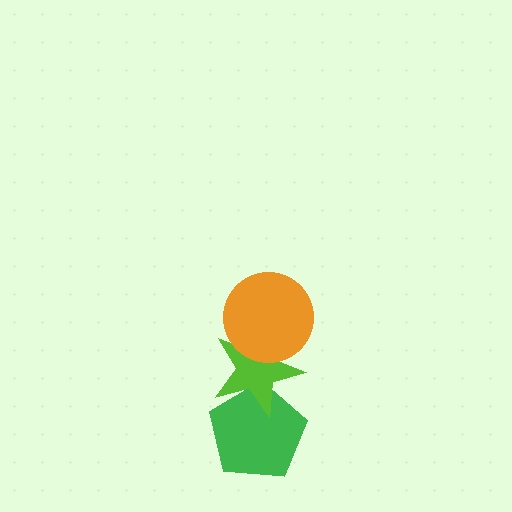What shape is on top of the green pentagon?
The lime star is on top of the green pentagon.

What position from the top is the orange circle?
The orange circle is 1st from the top.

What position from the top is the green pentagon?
The green pentagon is 3rd from the top.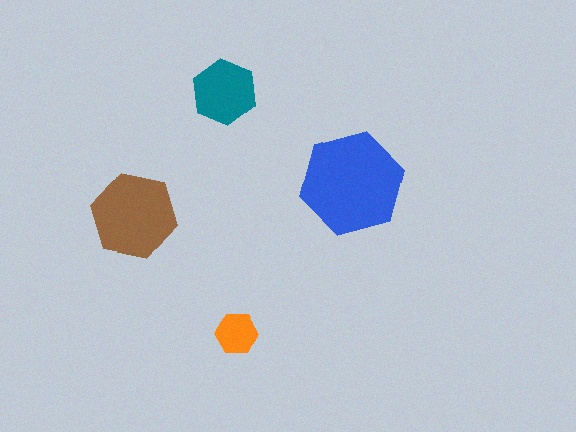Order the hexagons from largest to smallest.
the blue one, the brown one, the teal one, the orange one.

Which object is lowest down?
The orange hexagon is bottommost.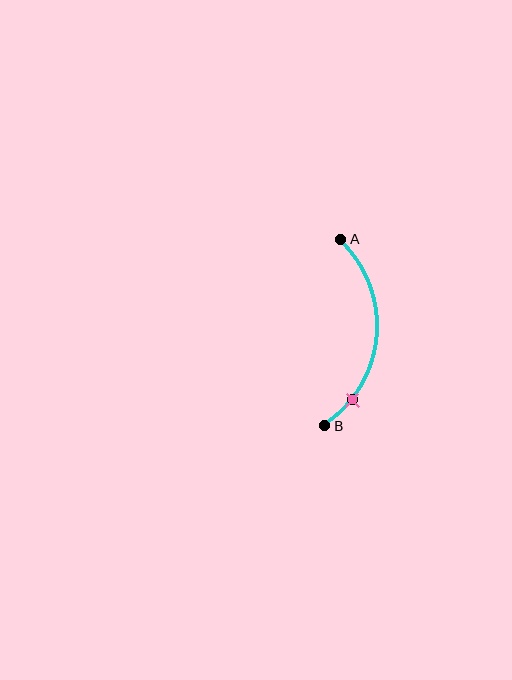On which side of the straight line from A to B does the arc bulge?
The arc bulges to the right of the straight line connecting A and B.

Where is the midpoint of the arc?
The arc midpoint is the point on the curve farthest from the straight line joining A and B. It sits to the right of that line.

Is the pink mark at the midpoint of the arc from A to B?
No. The pink mark lies on the arc but is closer to endpoint B. The arc midpoint would be at the point on the curve equidistant along the arc from both A and B.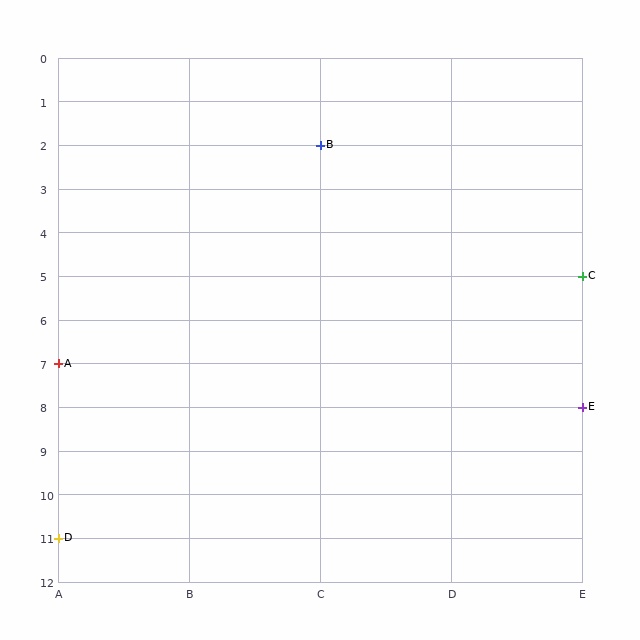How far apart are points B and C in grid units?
Points B and C are 2 columns and 3 rows apart (about 3.6 grid units diagonally).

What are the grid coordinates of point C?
Point C is at grid coordinates (E, 5).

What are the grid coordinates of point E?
Point E is at grid coordinates (E, 8).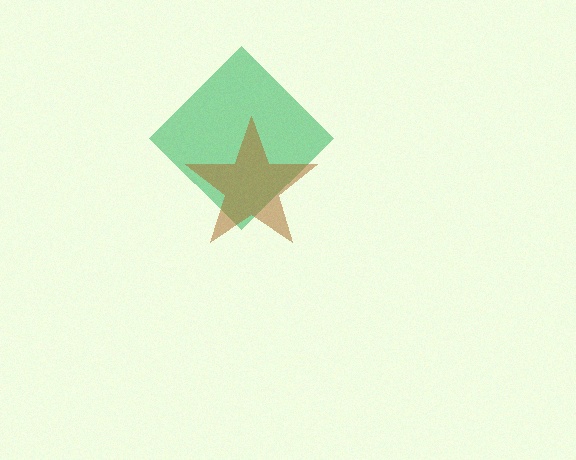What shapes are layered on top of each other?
The layered shapes are: a green diamond, a brown star.